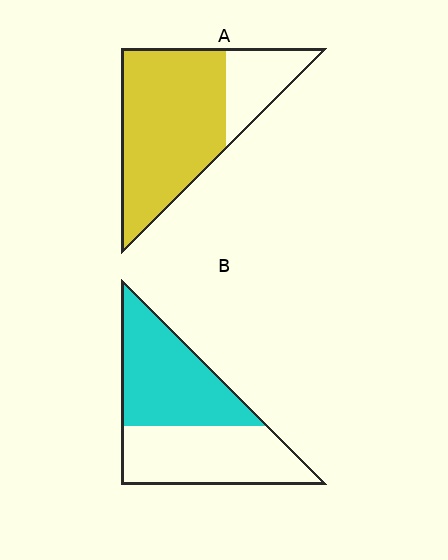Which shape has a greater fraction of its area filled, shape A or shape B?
Shape A.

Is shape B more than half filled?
Roughly half.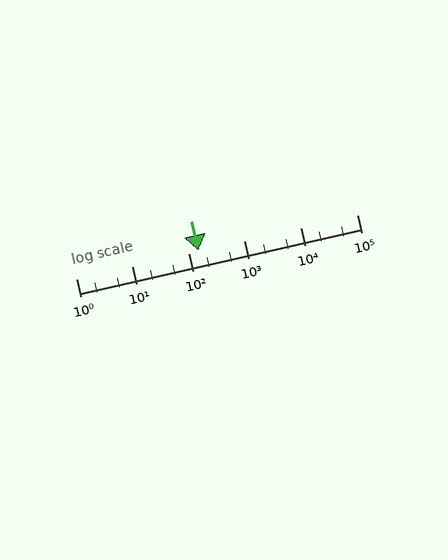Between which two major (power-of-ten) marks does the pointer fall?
The pointer is between 100 and 1000.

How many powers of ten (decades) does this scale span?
The scale spans 5 decades, from 1 to 100000.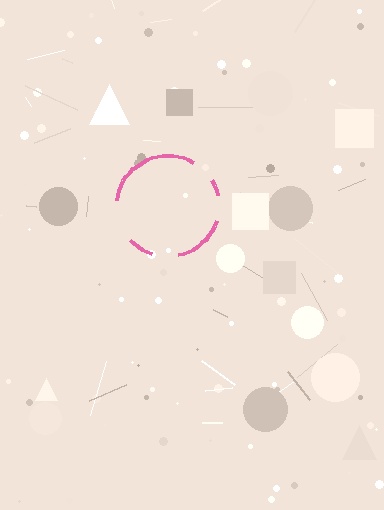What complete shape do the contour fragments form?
The contour fragments form a circle.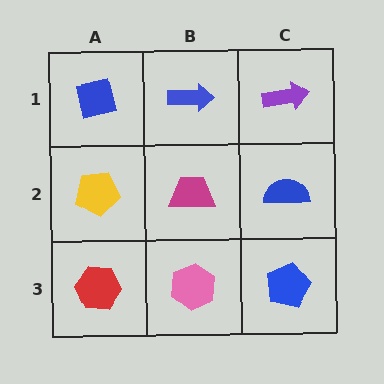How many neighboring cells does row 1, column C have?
2.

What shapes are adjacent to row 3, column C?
A blue semicircle (row 2, column C), a pink hexagon (row 3, column B).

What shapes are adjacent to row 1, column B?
A magenta trapezoid (row 2, column B), a blue square (row 1, column A), a purple arrow (row 1, column C).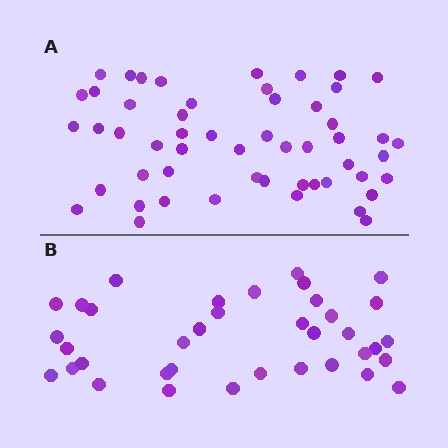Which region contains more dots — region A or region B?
Region A (the top region) has more dots.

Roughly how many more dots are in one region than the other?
Region A has approximately 15 more dots than region B.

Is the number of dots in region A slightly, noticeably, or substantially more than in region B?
Region A has noticeably more, but not dramatically so. The ratio is roughly 1.4 to 1.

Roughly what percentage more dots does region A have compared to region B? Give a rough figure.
About 45% more.